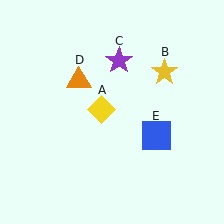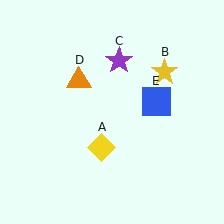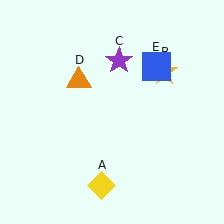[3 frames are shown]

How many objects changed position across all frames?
2 objects changed position: yellow diamond (object A), blue square (object E).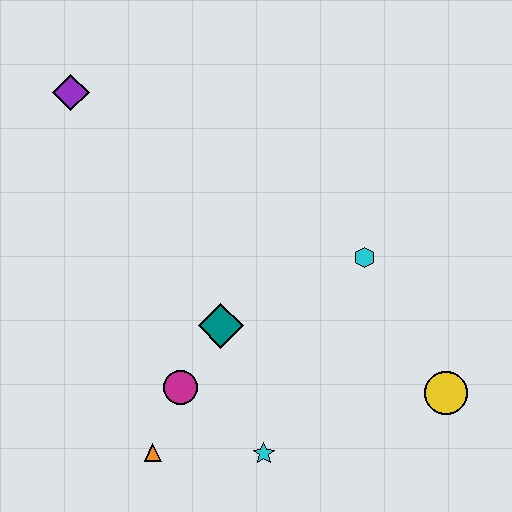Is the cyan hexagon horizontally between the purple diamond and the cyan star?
No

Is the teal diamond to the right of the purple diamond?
Yes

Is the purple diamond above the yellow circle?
Yes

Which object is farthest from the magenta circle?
The purple diamond is farthest from the magenta circle.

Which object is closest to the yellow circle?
The cyan hexagon is closest to the yellow circle.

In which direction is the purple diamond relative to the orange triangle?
The purple diamond is above the orange triangle.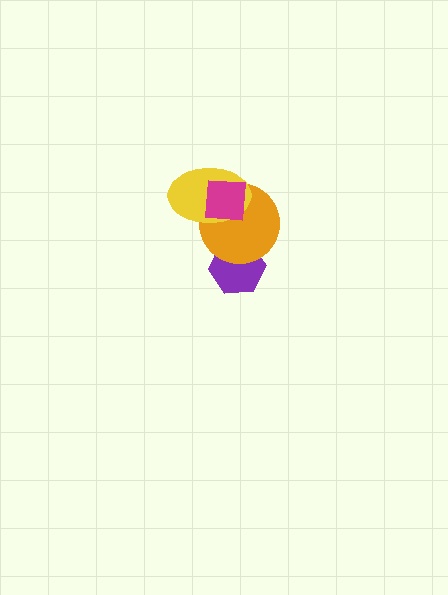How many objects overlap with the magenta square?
2 objects overlap with the magenta square.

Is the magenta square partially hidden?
No, no other shape covers it.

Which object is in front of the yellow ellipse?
The magenta square is in front of the yellow ellipse.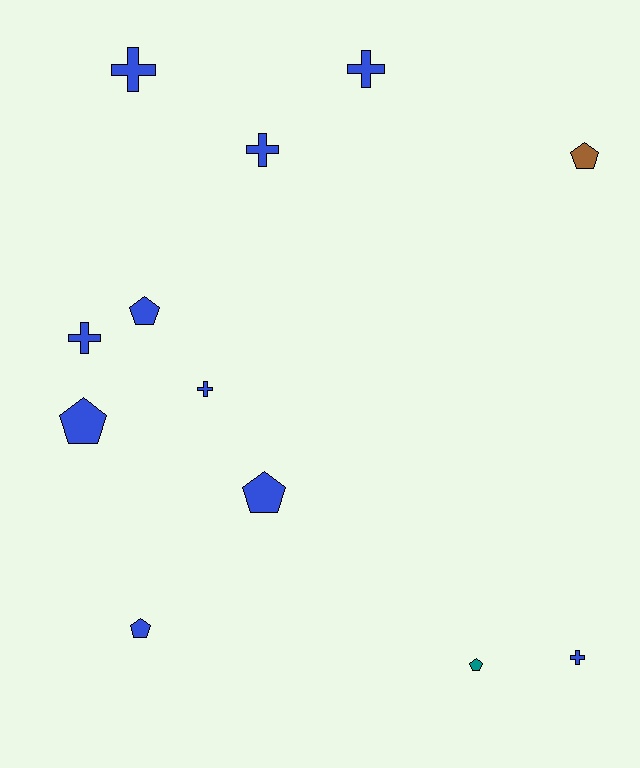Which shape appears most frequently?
Pentagon, with 6 objects.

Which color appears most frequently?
Blue, with 10 objects.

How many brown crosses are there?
There are no brown crosses.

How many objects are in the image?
There are 12 objects.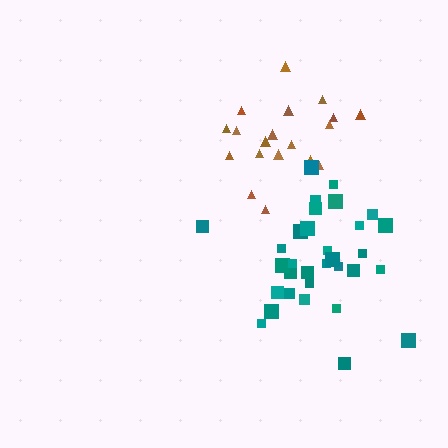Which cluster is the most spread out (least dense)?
Teal.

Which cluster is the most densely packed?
Brown.